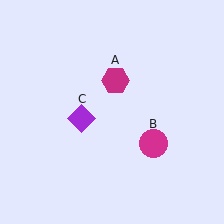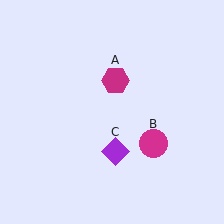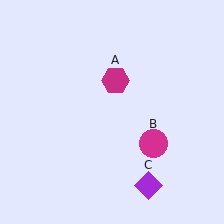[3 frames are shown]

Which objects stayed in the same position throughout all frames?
Magenta hexagon (object A) and magenta circle (object B) remained stationary.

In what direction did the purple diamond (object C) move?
The purple diamond (object C) moved down and to the right.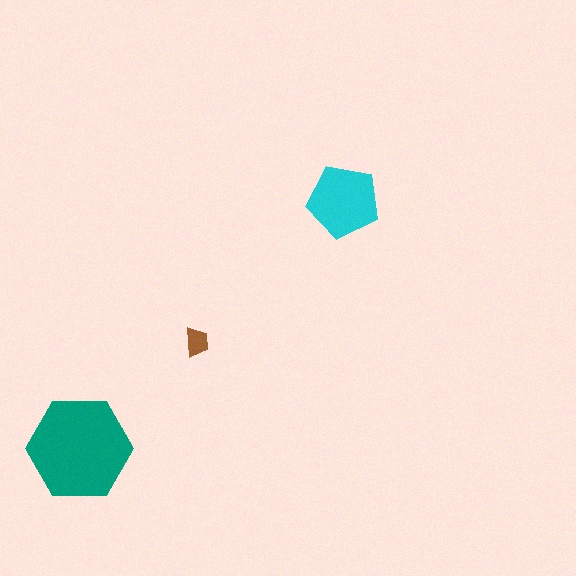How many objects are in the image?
There are 3 objects in the image.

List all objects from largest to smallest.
The teal hexagon, the cyan pentagon, the brown trapezoid.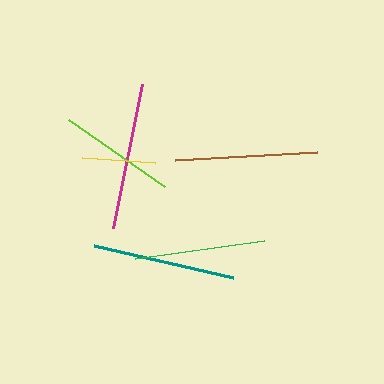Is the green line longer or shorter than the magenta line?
The magenta line is longer than the green line.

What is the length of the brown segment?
The brown segment is approximately 142 pixels long.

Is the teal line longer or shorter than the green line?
The teal line is longer than the green line.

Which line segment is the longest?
The magenta line is the longest at approximately 147 pixels.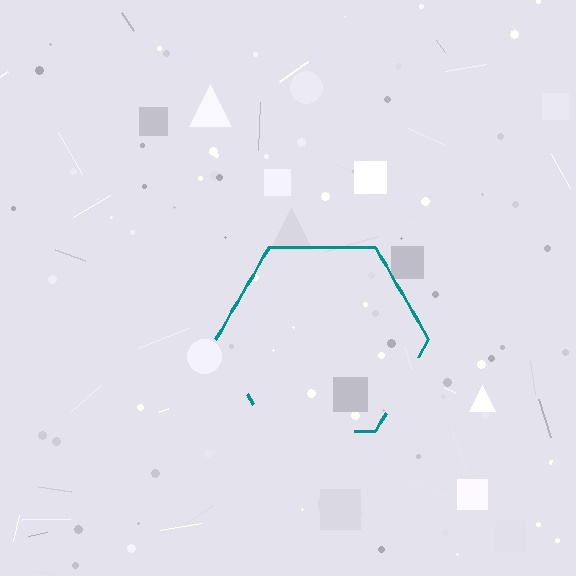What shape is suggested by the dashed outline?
The dashed outline suggests a hexagon.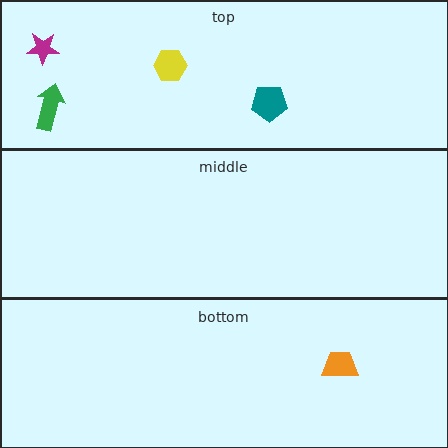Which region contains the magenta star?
The top region.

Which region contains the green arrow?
The top region.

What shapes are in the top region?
The green arrow, the teal pentagon, the yellow hexagon, the magenta star.